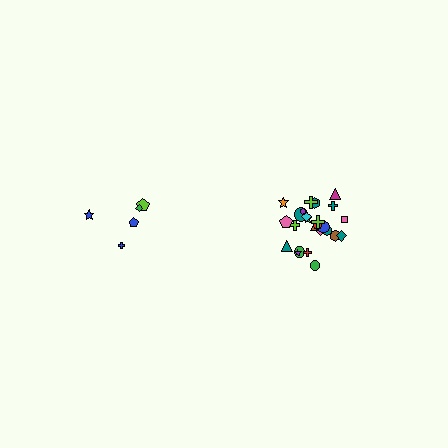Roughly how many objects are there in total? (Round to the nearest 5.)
Roughly 30 objects in total.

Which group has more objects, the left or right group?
The right group.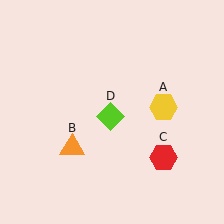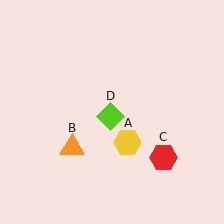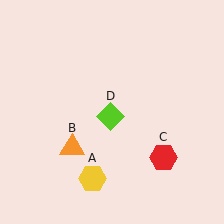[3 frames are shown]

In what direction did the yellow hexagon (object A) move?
The yellow hexagon (object A) moved down and to the left.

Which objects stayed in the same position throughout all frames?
Orange triangle (object B) and red hexagon (object C) and lime diamond (object D) remained stationary.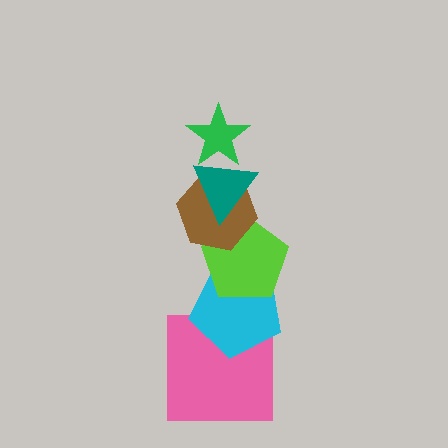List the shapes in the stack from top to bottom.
From top to bottom: the green star, the teal triangle, the brown hexagon, the lime pentagon, the cyan pentagon, the pink square.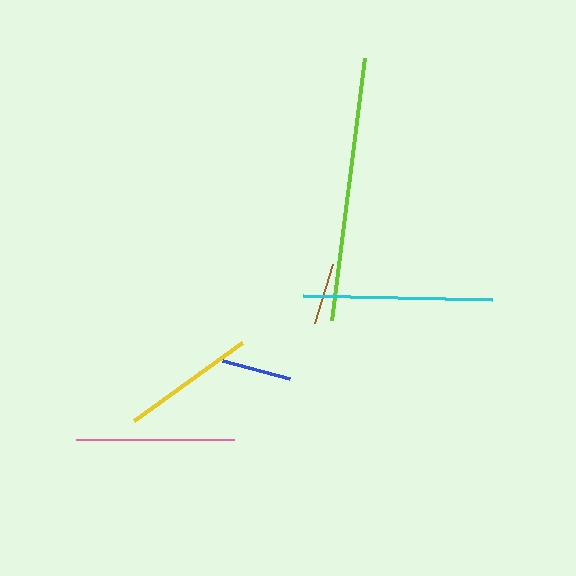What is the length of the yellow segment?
The yellow segment is approximately 134 pixels long.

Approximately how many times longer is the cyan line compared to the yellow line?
The cyan line is approximately 1.4 times the length of the yellow line.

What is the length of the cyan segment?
The cyan segment is approximately 189 pixels long.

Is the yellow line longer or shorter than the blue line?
The yellow line is longer than the blue line.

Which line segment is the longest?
The lime line is the longest at approximately 265 pixels.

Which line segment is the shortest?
The brown line is the shortest at approximately 61 pixels.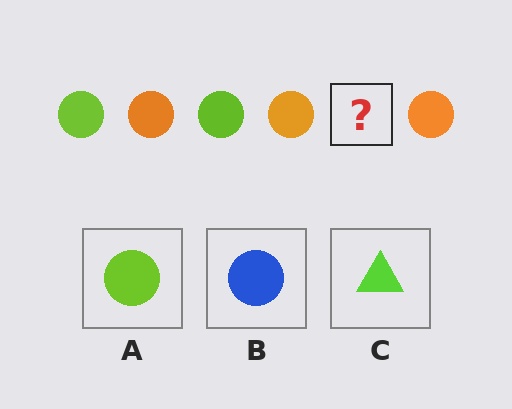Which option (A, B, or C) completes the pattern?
A.